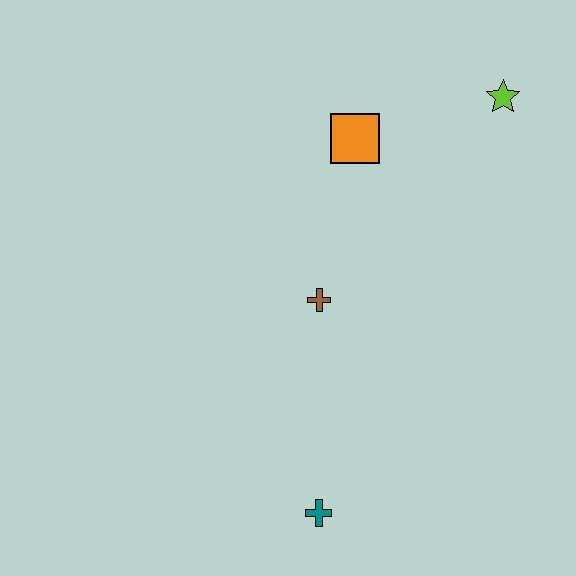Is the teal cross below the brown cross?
Yes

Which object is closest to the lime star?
The orange square is closest to the lime star.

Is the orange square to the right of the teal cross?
Yes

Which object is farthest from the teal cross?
The lime star is farthest from the teal cross.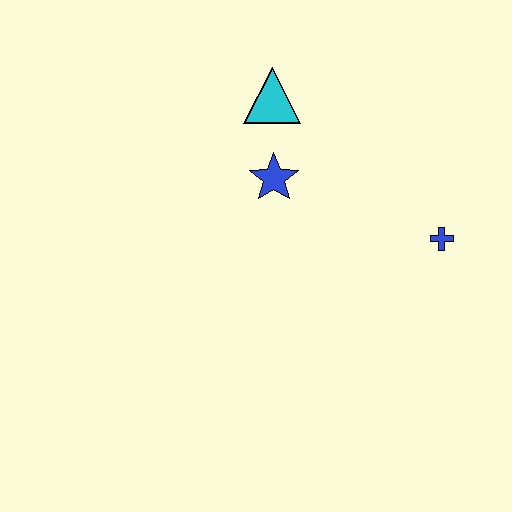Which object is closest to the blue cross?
The blue star is closest to the blue cross.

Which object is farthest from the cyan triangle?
The blue cross is farthest from the cyan triangle.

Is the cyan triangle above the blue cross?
Yes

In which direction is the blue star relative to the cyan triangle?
The blue star is below the cyan triangle.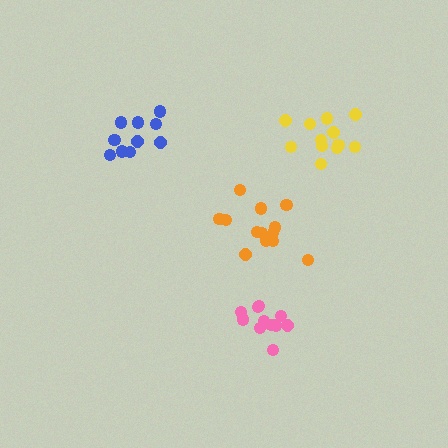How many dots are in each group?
Group 1: 12 dots, Group 2: 13 dots, Group 3: 11 dots, Group 4: 11 dots (47 total).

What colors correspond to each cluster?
The clusters are colored: yellow, orange, blue, pink.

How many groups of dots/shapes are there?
There are 4 groups.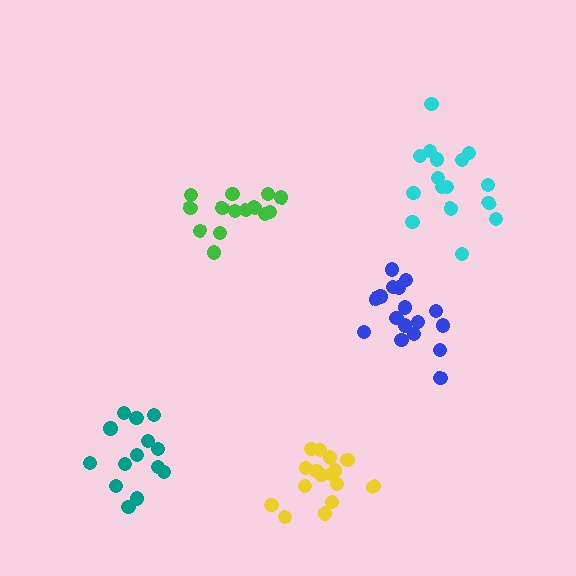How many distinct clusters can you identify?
There are 5 distinct clusters.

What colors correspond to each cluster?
The clusters are colored: cyan, yellow, green, teal, blue.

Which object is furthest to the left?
The teal cluster is leftmost.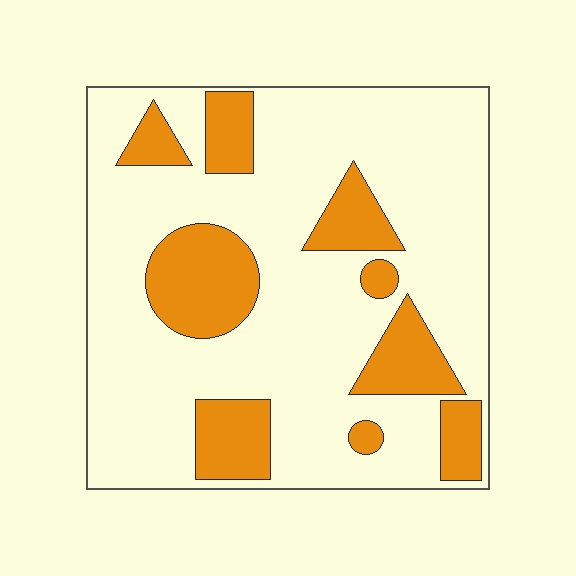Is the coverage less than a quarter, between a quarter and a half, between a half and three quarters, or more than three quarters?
Less than a quarter.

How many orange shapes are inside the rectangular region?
9.